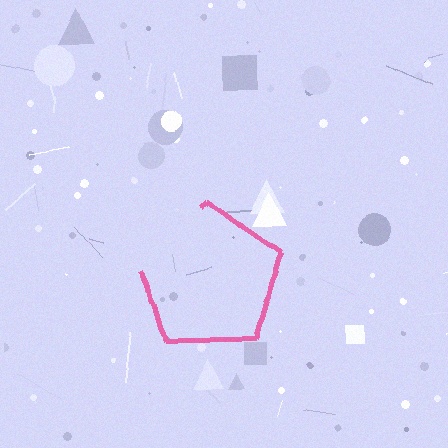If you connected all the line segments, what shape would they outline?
They would outline a pentagon.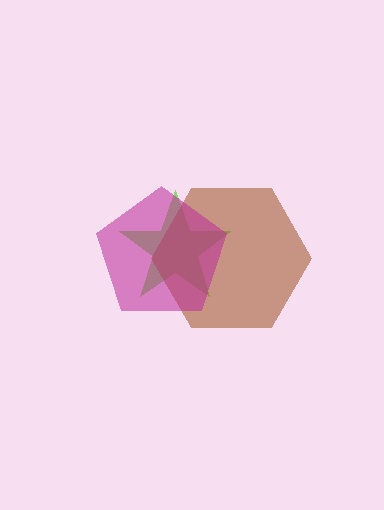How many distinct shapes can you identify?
There are 3 distinct shapes: a lime star, a brown hexagon, a magenta pentagon.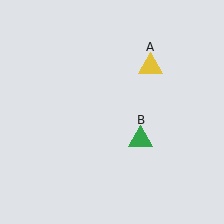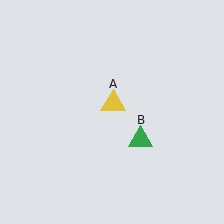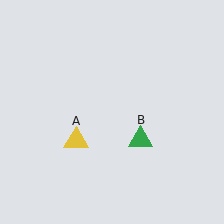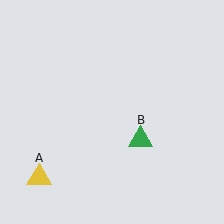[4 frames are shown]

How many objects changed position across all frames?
1 object changed position: yellow triangle (object A).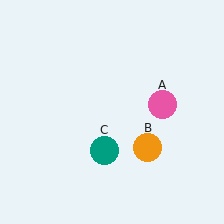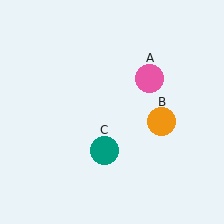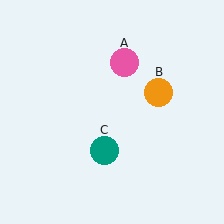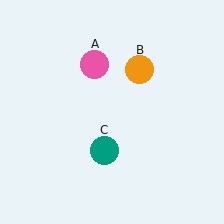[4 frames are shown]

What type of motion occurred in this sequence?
The pink circle (object A), orange circle (object B) rotated counterclockwise around the center of the scene.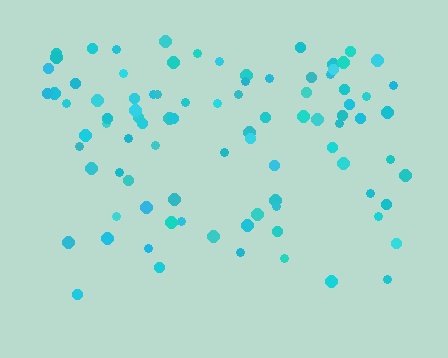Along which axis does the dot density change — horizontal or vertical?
Vertical.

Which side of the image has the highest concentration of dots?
The top.